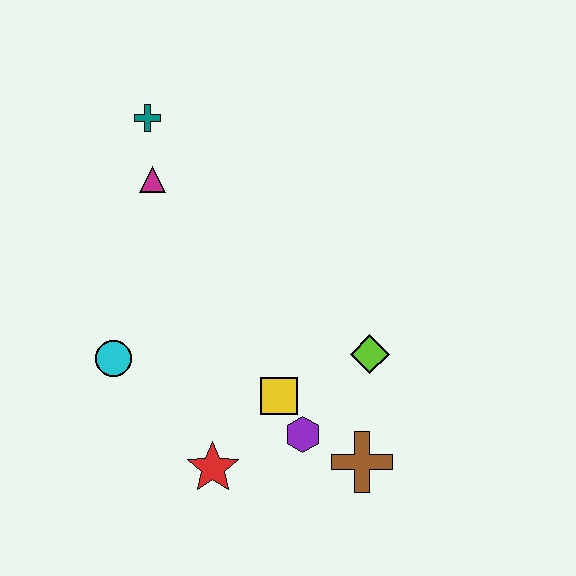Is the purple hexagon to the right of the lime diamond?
No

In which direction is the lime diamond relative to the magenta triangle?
The lime diamond is to the right of the magenta triangle.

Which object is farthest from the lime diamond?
The teal cross is farthest from the lime diamond.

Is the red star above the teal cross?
No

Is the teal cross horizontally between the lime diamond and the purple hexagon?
No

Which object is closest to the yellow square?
The purple hexagon is closest to the yellow square.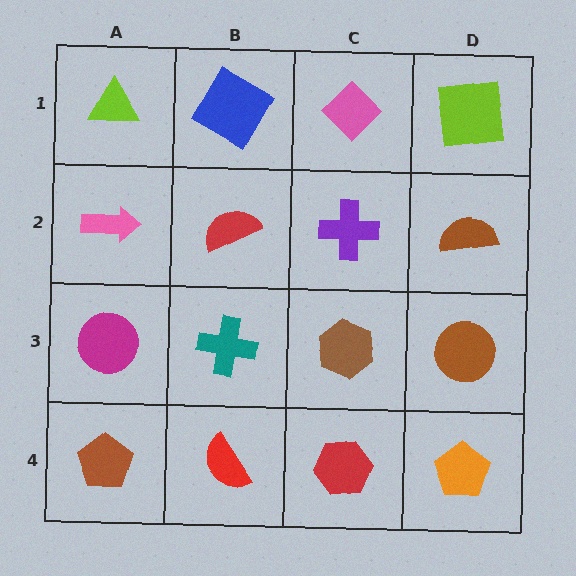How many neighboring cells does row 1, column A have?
2.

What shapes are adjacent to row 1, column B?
A red semicircle (row 2, column B), a lime triangle (row 1, column A), a pink diamond (row 1, column C).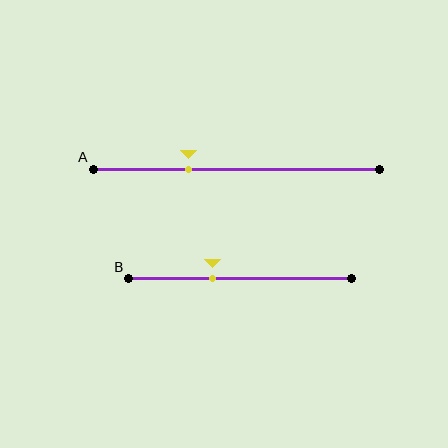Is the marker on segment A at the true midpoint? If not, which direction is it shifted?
No, the marker on segment A is shifted to the left by about 17% of the segment length.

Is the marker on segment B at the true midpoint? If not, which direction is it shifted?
No, the marker on segment B is shifted to the left by about 13% of the segment length.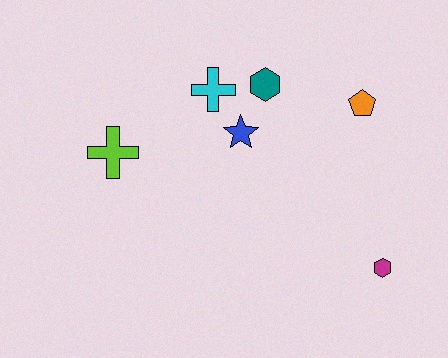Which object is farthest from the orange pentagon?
The lime cross is farthest from the orange pentagon.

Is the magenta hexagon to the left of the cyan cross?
No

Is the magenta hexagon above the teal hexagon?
No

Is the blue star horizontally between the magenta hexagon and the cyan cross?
Yes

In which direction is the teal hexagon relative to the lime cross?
The teal hexagon is to the right of the lime cross.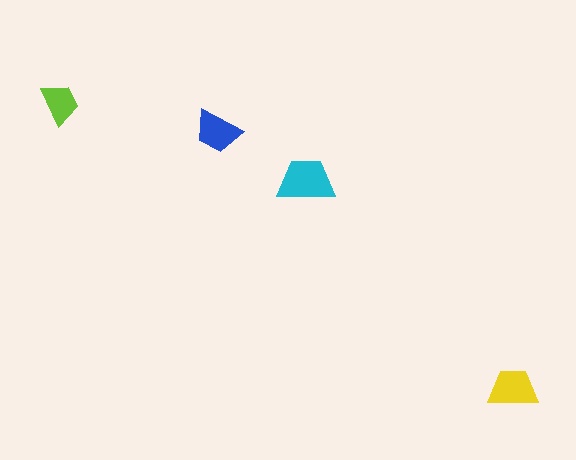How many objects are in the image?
There are 4 objects in the image.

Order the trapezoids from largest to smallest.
the cyan one, the yellow one, the blue one, the lime one.